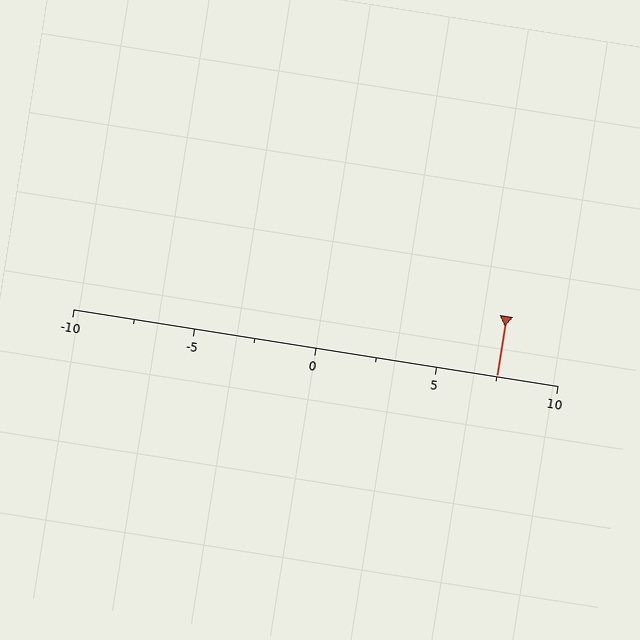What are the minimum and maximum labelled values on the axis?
The axis runs from -10 to 10.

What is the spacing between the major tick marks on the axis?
The major ticks are spaced 5 apart.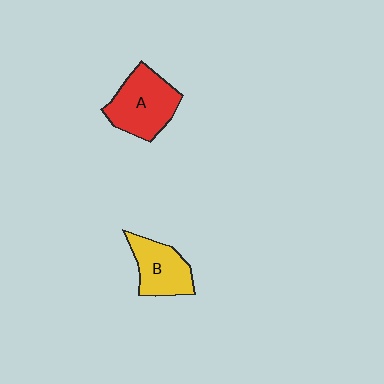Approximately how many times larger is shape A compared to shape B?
Approximately 1.3 times.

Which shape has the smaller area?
Shape B (yellow).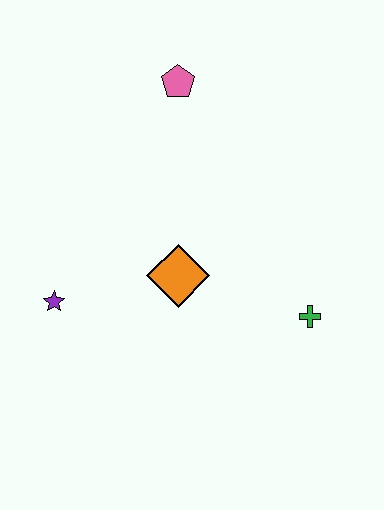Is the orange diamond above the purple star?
Yes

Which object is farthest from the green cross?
The pink pentagon is farthest from the green cross.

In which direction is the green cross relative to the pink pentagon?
The green cross is below the pink pentagon.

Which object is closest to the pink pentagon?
The orange diamond is closest to the pink pentagon.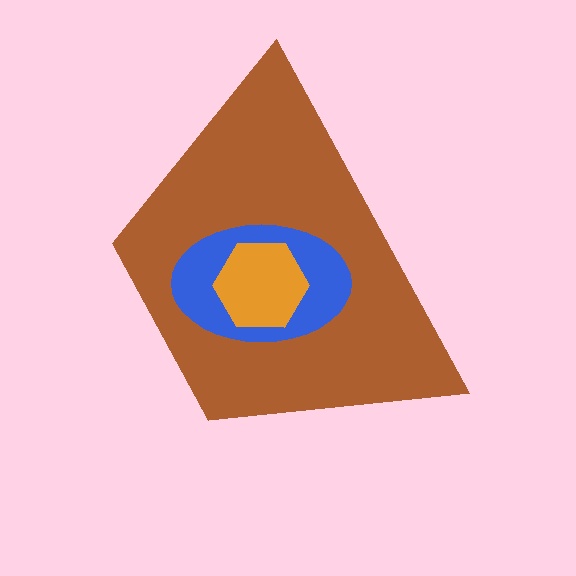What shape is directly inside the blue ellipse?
The orange hexagon.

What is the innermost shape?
The orange hexagon.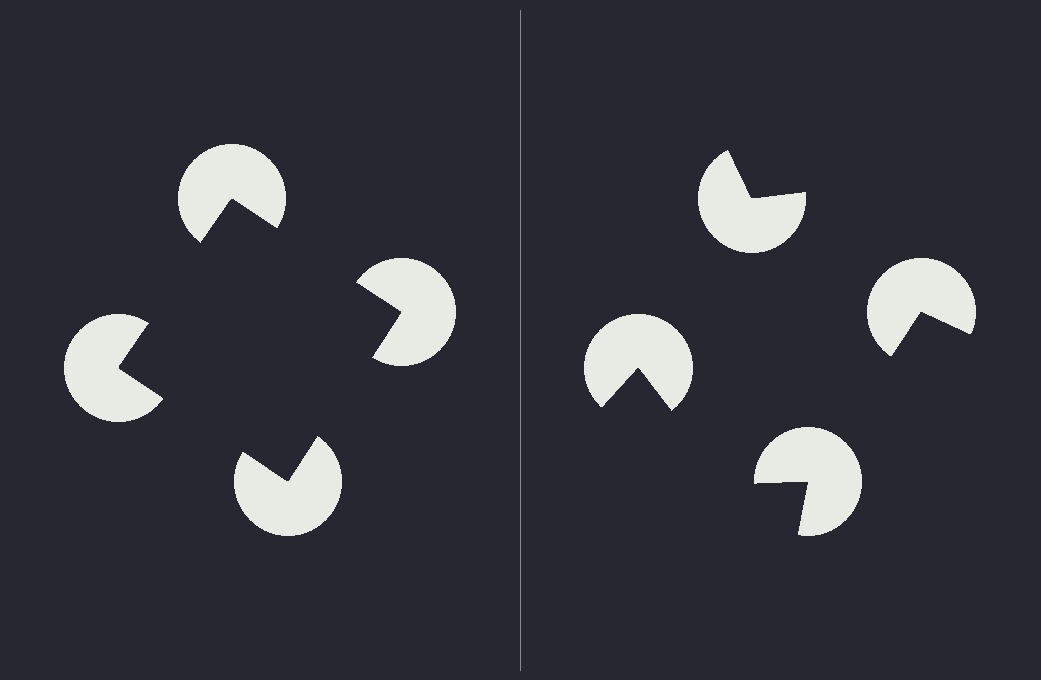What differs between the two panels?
The pac-man discs are positioned identically on both sides; only the wedge orientations differ. On the left they align to a square; on the right they are misaligned.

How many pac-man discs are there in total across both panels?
8 — 4 on each side.